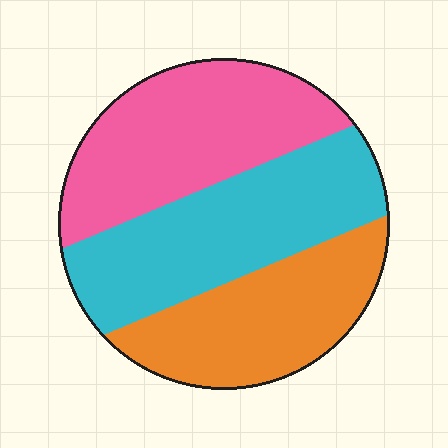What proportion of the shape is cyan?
Cyan covers about 35% of the shape.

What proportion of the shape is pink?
Pink covers about 35% of the shape.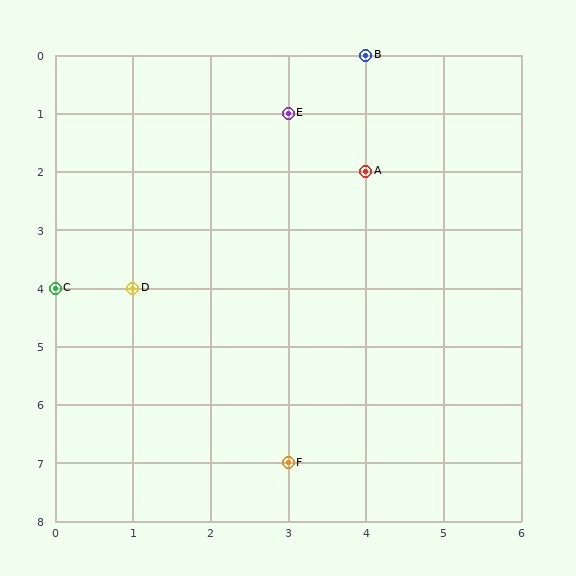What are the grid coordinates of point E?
Point E is at grid coordinates (3, 1).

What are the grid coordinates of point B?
Point B is at grid coordinates (4, 0).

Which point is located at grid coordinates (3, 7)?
Point F is at (3, 7).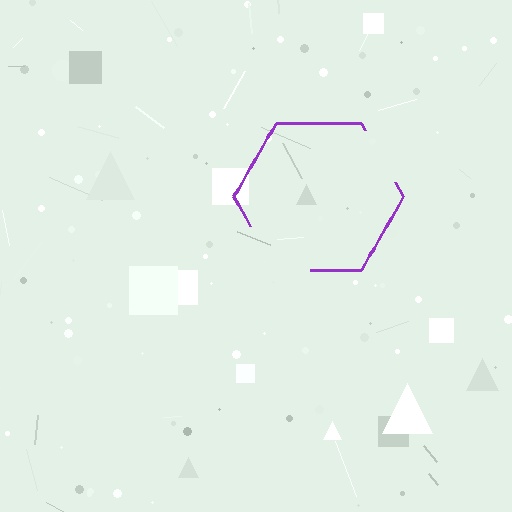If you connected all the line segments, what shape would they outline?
They would outline a hexagon.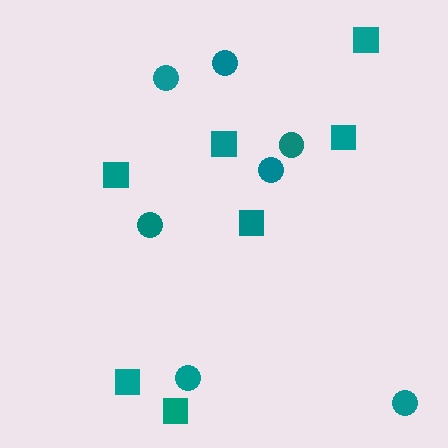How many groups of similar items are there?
There are 2 groups: one group of squares (7) and one group of circles (7).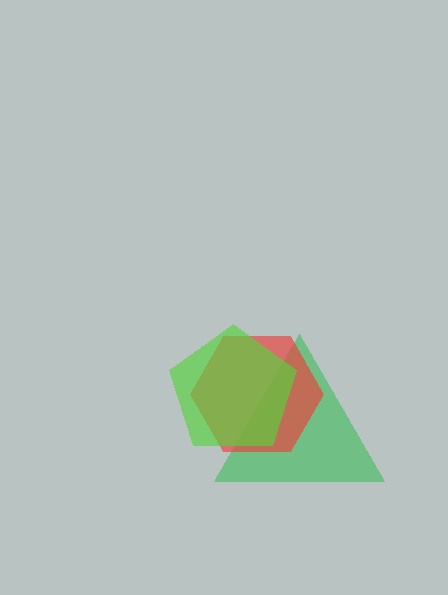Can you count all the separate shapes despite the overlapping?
Yes, there are 3 separate shapes.